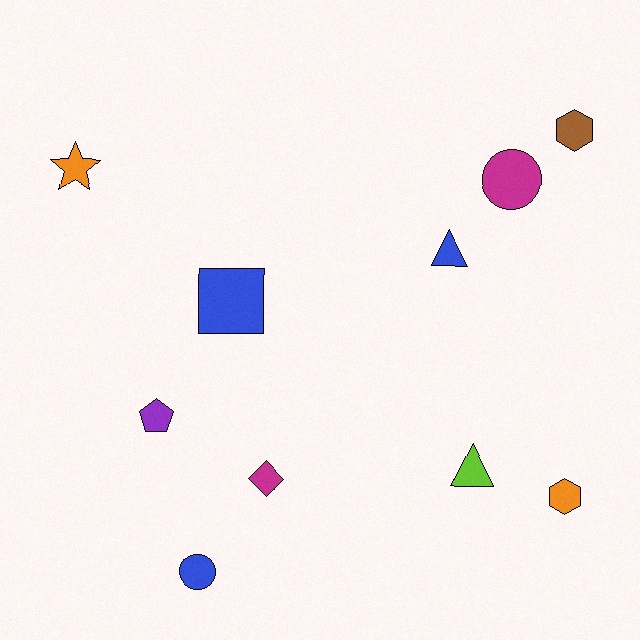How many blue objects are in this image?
There are 3 blue objects.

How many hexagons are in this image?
There are 2 hexagons.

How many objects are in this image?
There are 10 objects.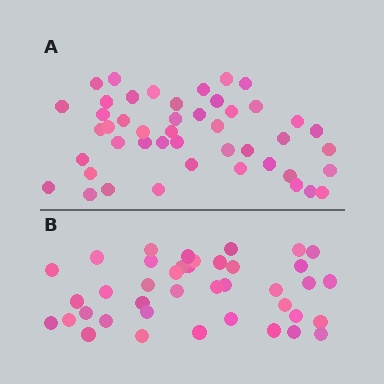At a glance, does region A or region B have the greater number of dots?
Region A (the top region) has more dots.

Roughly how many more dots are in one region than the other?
Region A has about 6 more dots than region B.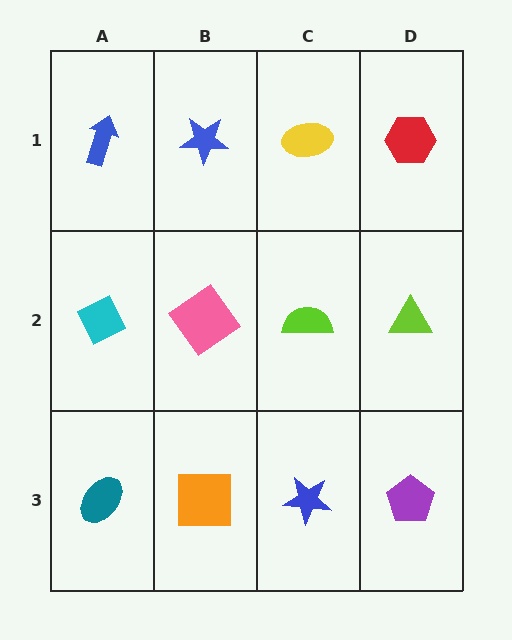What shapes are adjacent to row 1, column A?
A cyan diamond (row 2, column A), a blue star (row 1, column B).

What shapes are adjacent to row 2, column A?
A blue arrow (row 1, column A), a teal ellipse (row 3, column A), a pink diamond (row 2, column B).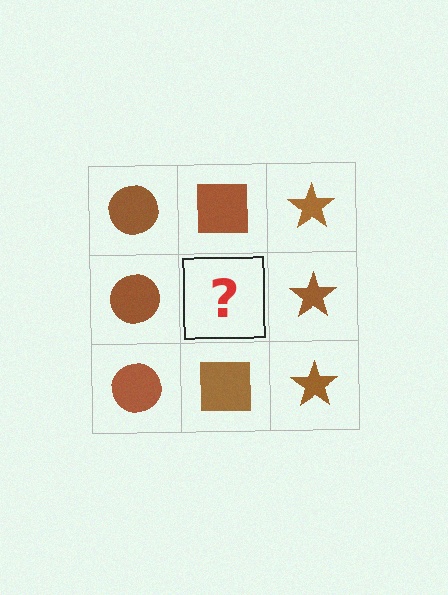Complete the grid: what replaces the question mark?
The question mark should be replaced with a brown square.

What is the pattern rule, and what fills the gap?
The rule is that each column has a consistent shape. The gap should be filled with a brown square.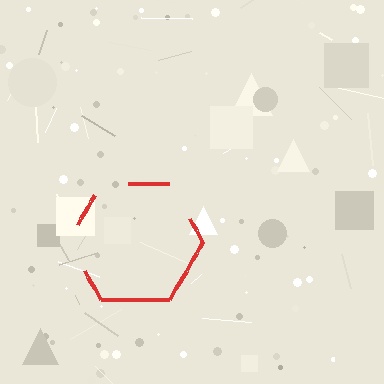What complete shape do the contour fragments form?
The contour fragments form a hexagon.